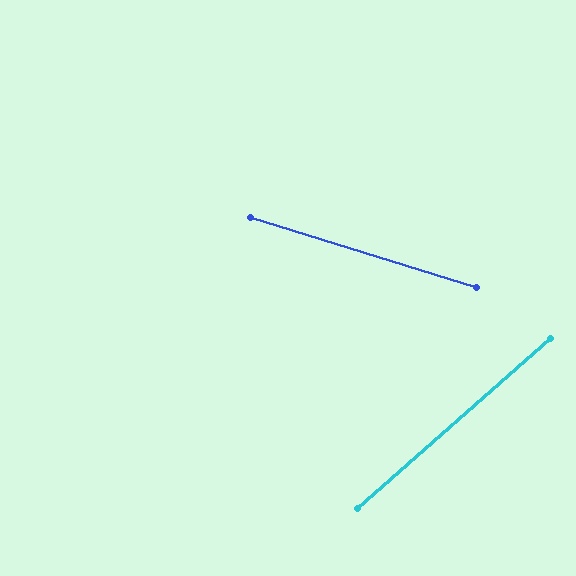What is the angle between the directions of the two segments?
Approximately 59 degrees.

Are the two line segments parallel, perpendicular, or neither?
Neither parallel nor perpendicular — they differ by about 59°.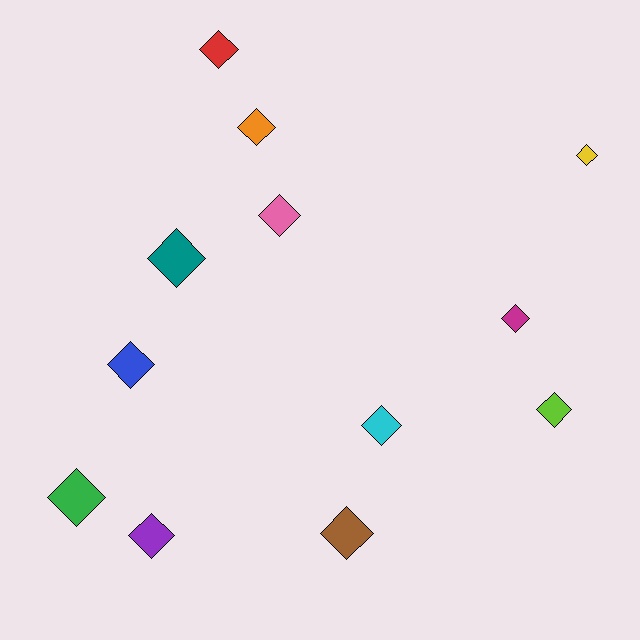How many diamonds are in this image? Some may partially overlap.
There are 12 diamonds.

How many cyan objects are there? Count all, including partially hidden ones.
There is 1 cyan object.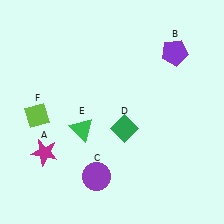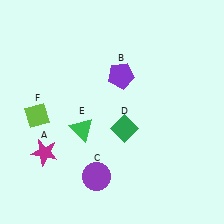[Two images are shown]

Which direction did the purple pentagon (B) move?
The purple pentagon (B) moved left.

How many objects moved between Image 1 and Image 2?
1 object moved between the two images.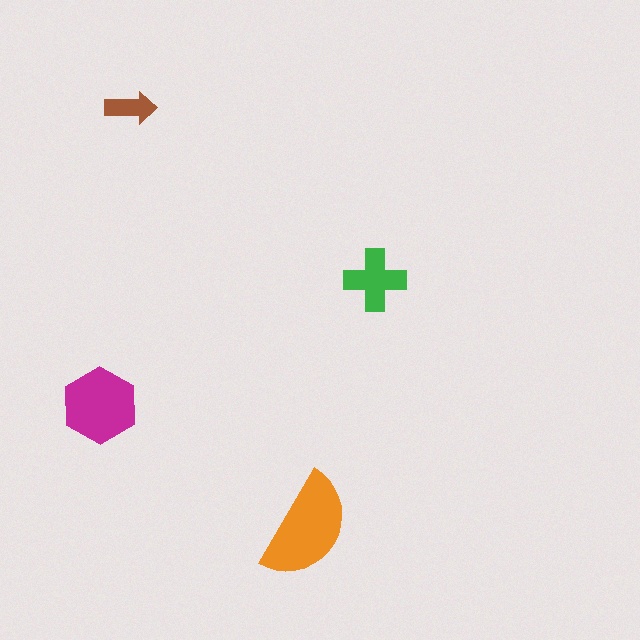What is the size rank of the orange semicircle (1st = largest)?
1st.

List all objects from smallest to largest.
The brown arrow, the green cross, the magenta hexagon, the orange semicircle.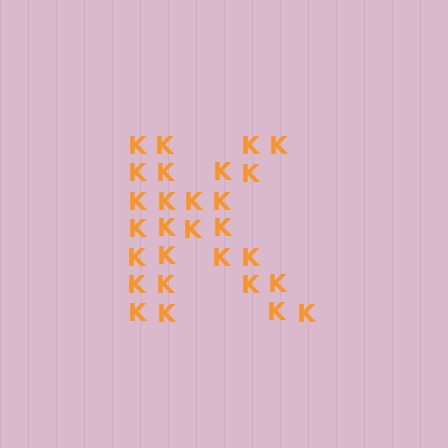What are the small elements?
The small elements are letter K's.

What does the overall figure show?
The overall figure shows the letter K.